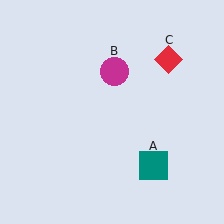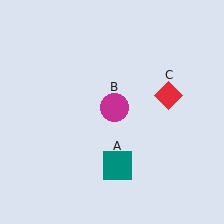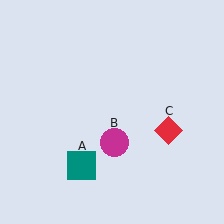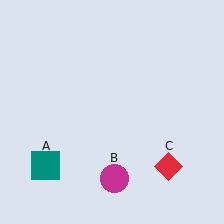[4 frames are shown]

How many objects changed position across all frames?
3 objects changed position: teal square (object A), magenta circle (object B), red diamond (object C).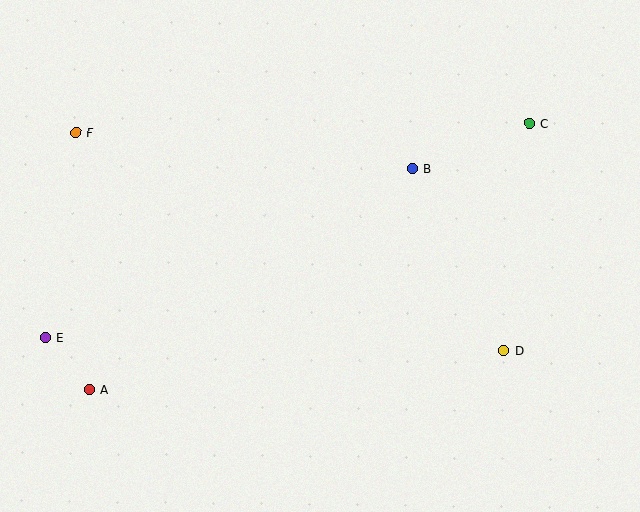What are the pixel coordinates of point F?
Point F is at (76, 133).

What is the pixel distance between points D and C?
The distance between D and C is 229 pixels.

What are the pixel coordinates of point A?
Point A is at (90, 390).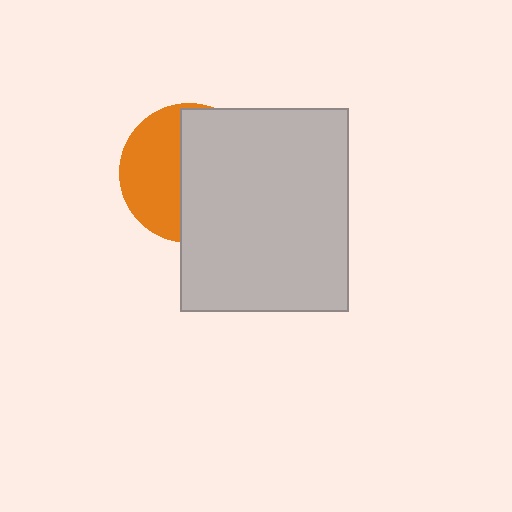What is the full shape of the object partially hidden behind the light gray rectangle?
The partially hidden object is an orange circle.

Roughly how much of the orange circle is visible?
A small part of it is visible (roughly 42%).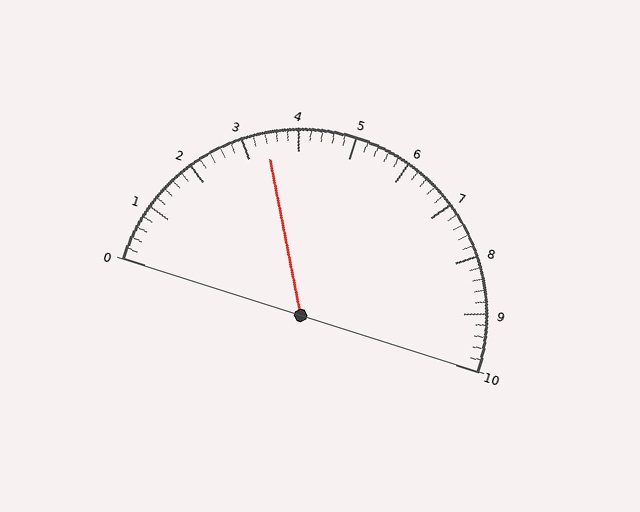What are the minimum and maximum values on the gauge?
The gauge ranges from 0 to 10.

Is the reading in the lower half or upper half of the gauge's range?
The reading is in the lower half of the range (0 to 10).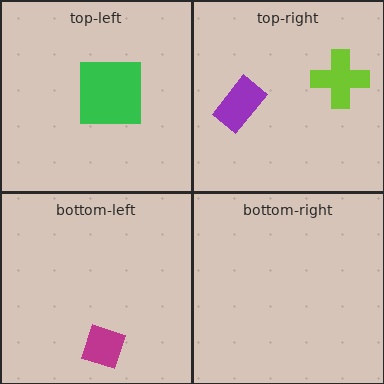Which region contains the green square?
The top-left region.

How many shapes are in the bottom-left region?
1.